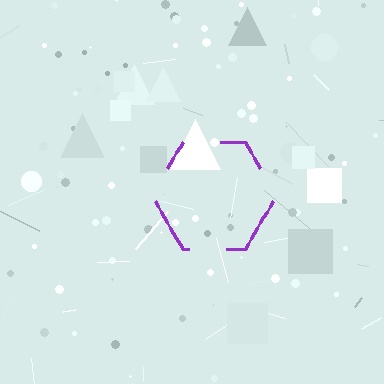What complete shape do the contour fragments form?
The contour fragments form a hexagon.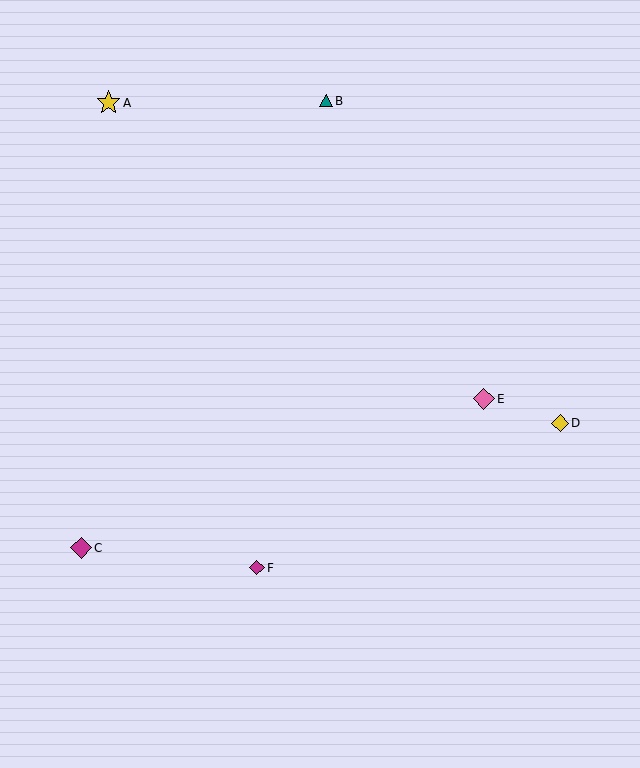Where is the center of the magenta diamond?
The center of the magenta diamond is at (257, 568).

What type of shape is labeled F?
Shape F is a magenta diamond.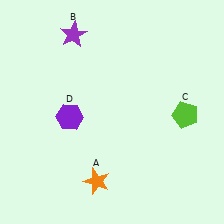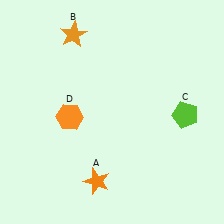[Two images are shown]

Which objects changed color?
B changed from purple to orange. D changed from purple to orange.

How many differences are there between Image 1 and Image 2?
There are 2 differences between the two images.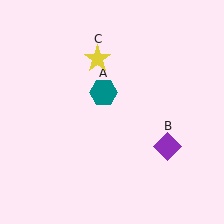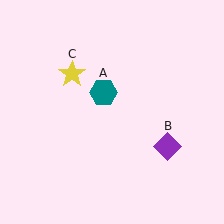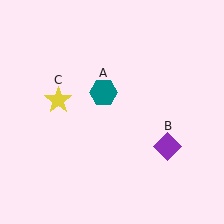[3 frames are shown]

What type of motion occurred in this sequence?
The yellow star (object C) rotated counterclockwise around the center of the scene.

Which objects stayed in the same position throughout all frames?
Teal hexagon (object A) and purple diamond (object B) remained stationary.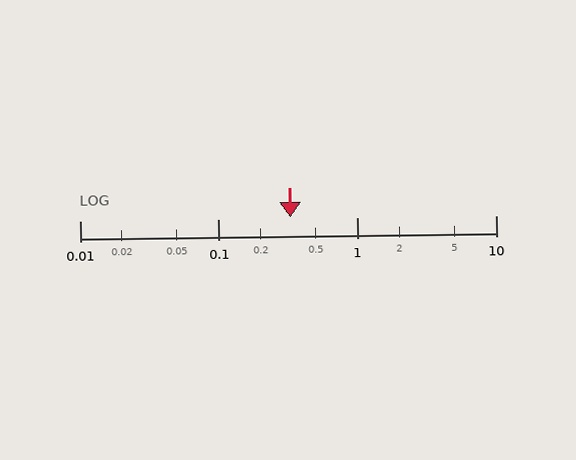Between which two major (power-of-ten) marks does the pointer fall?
The pointer is between 0.1 and 1.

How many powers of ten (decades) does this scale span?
The scale spans 3 decades, from 0.01 to 10.